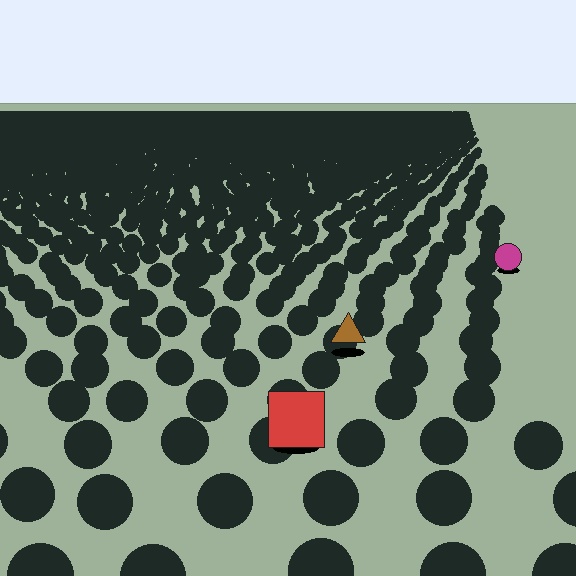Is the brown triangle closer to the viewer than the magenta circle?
Yes. The brown triangle is closer — you can tell from the texture gradient: the ground texture is coarser near it.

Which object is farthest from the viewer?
The magenta circle is farthest from the viewer. It appears smaller and the ground texture around it is denser.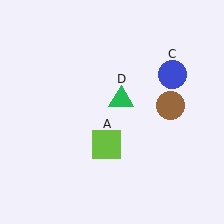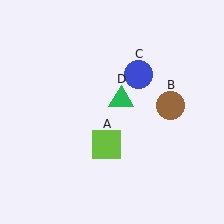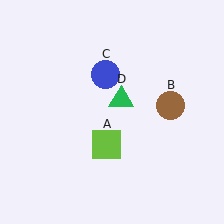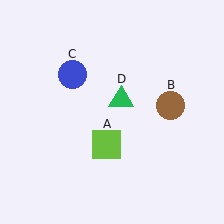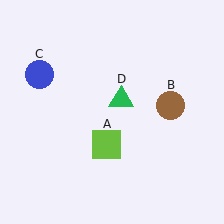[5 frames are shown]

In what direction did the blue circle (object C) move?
The blue circle (object C) moved left.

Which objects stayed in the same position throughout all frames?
Lime square (object A) and brown circle (object B) and green triangle (object D) remained stationary.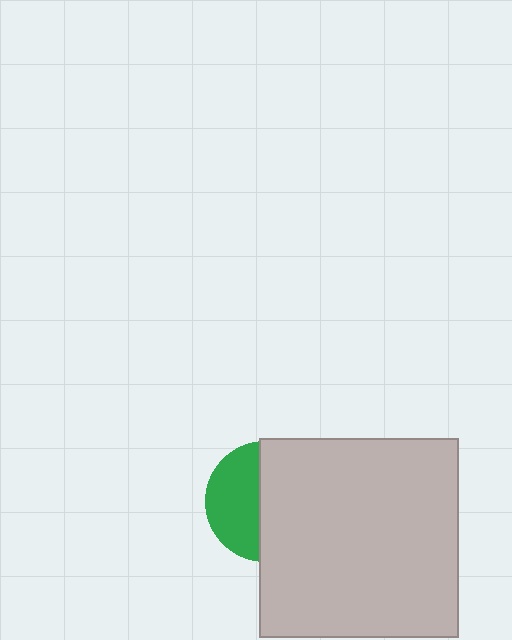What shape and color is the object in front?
The object in front is a light gray square.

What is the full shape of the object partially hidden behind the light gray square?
The partially hidden object is a green circle.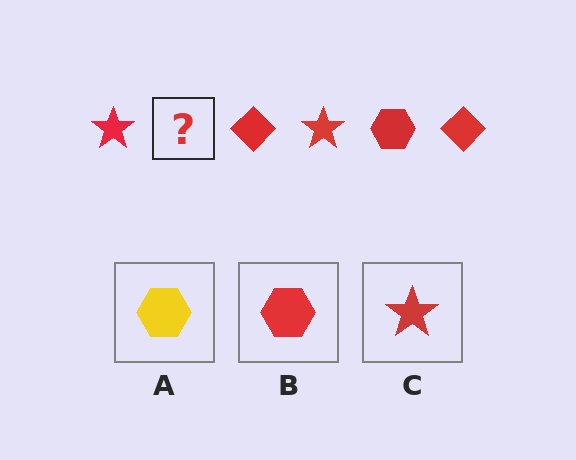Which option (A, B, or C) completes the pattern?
B.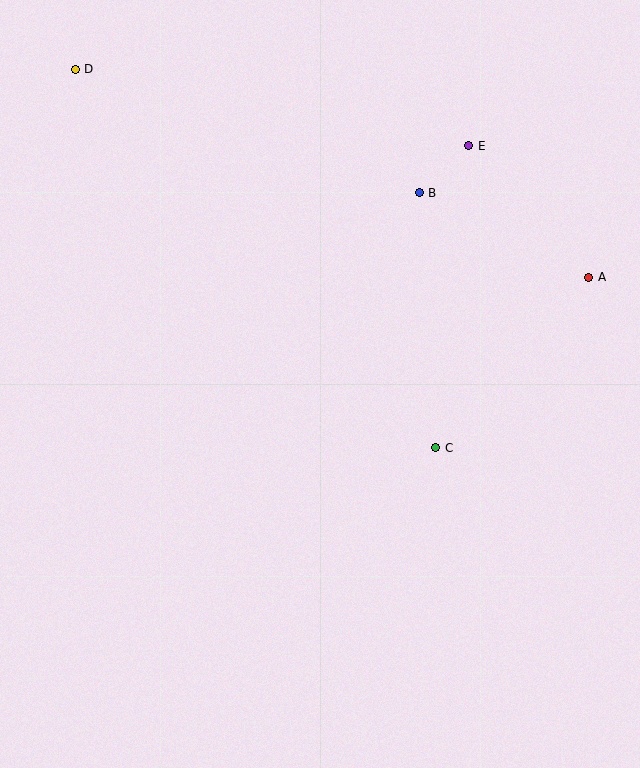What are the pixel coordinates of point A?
Point A is at (589, 277).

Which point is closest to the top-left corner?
Point D is closest to the top-left corner.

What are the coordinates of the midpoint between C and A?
The midpoint between C and A is at (512, 363).